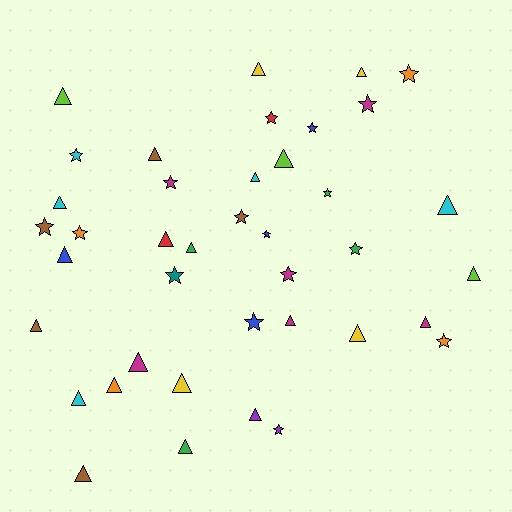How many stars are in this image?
There are 17 stars.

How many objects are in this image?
There are 40 objects.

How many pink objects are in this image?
There are no pink objects.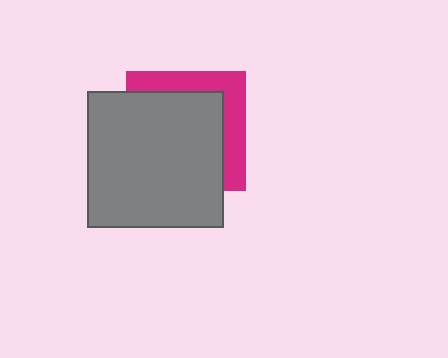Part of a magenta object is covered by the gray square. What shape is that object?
It is a square.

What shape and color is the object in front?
The object in front is a gray square.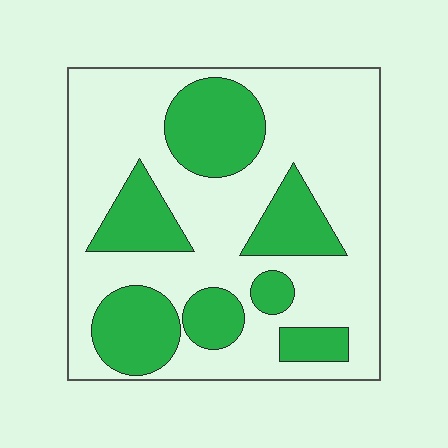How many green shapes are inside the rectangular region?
7.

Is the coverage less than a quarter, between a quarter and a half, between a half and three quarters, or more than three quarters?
Between a quarter and a half.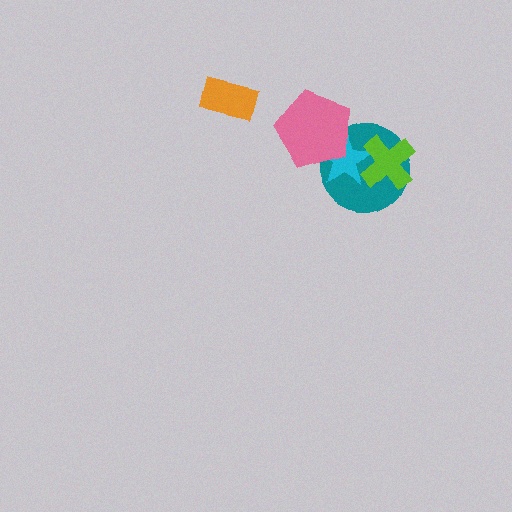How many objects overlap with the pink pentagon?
2 objects overlap with the pink pentagon.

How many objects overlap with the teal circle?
3 objects overlap with the teal circle.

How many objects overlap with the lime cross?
2 objects overlap with the lime cross.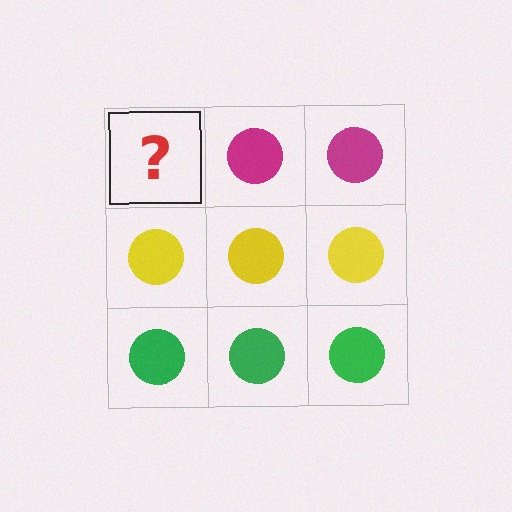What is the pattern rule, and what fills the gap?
The rule is that each row has a consistent color. The gap should be filled with a magenta circle.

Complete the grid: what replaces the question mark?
The question mark should be replaced with a magenta circle.